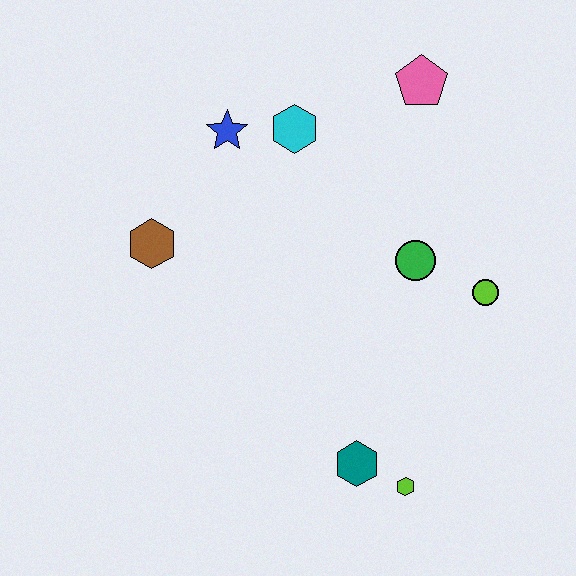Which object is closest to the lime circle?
The green circle is closest to the lime circle.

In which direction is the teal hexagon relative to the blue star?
The teal hexagon is below the blue star.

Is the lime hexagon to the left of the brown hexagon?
No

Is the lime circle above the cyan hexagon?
No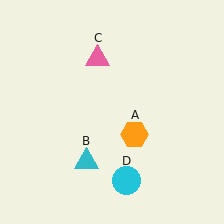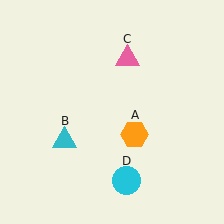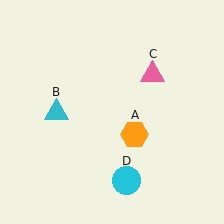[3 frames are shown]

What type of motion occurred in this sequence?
The cyan triangle (object B), pink triangle (object C) rotated clockwise around the center of the scene.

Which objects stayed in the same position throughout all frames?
Orange hexagon (object A) and cyan circle (object D) remained stationary.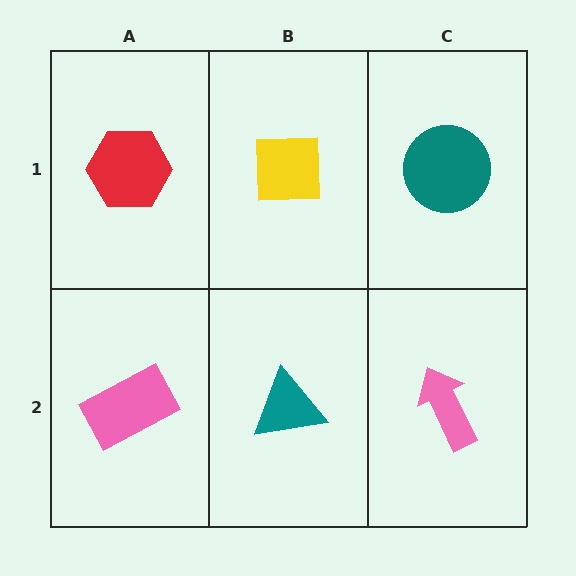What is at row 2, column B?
A teal triangle.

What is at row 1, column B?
A yellow square.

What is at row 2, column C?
A pink arrow.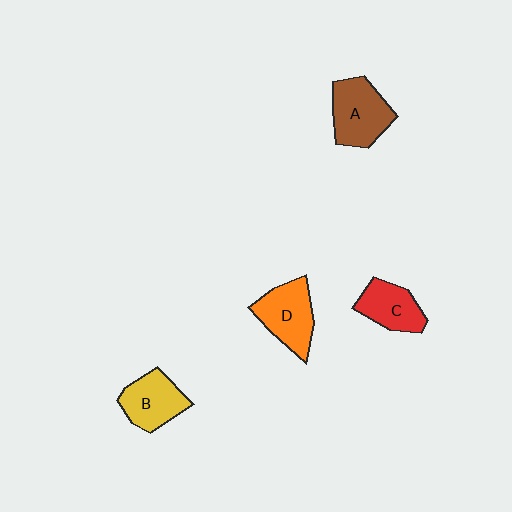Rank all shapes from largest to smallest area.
From largest to smallest: A (brown), D (orange), B (yellow), C (red).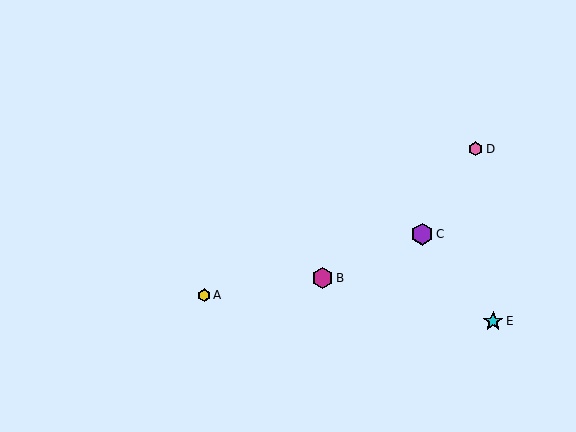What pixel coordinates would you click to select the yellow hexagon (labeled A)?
Click at (204, 295) to select the yellow hexagon A.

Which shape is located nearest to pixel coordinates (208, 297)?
The yellow hexagon (labeled A) at (204, 295) is nearest to that location.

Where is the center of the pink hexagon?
The center of the pink hexagon is at (476, 149).